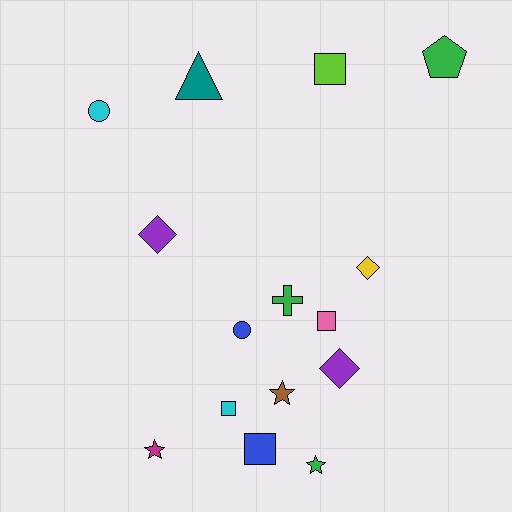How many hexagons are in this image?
There are no hexagons.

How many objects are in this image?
There are 15 objects.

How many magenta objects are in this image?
There is 1 magenta object.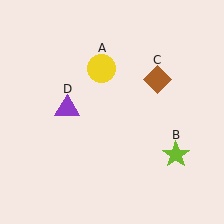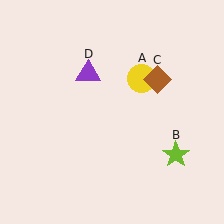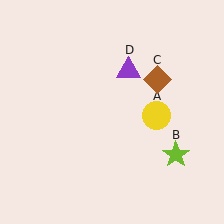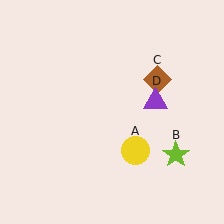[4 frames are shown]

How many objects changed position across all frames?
2 objects changed position: yellow circle (object A), purple triangle (object D).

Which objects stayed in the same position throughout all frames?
Lime star (object B) and brown diamond (object C) remained stationary.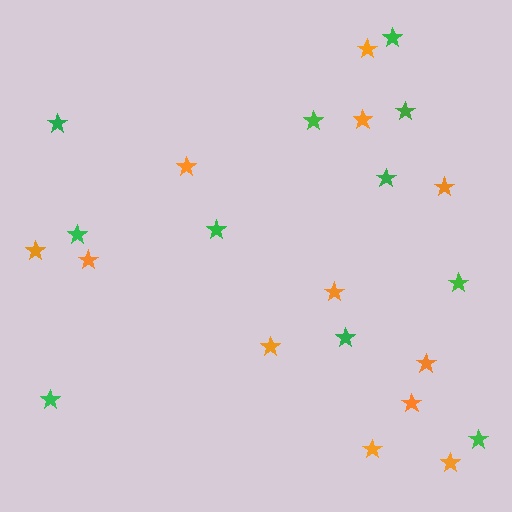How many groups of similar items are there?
There are 2 groups: one group of orange stars (12) and one group of green stars (11).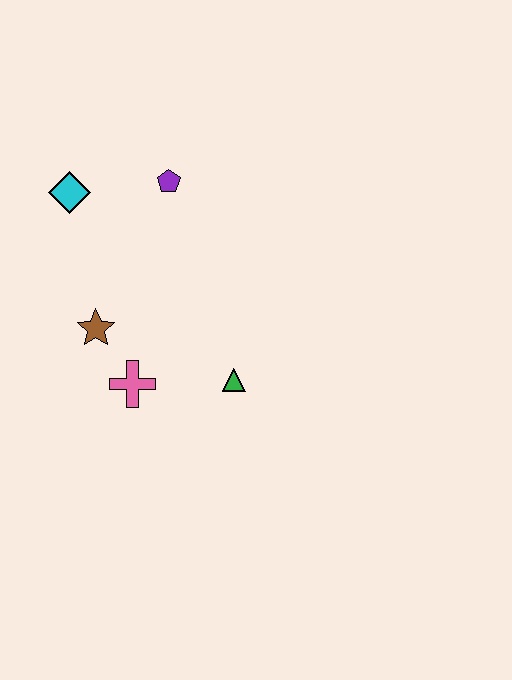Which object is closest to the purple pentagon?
The cyan diamond is closest to the purple pentagon.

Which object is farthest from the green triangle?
The cyan diamond is farthest from the green triangle.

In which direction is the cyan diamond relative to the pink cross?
The cyan diamond is above the pink cross.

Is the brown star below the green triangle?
No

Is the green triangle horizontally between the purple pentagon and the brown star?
No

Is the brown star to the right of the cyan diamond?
Yes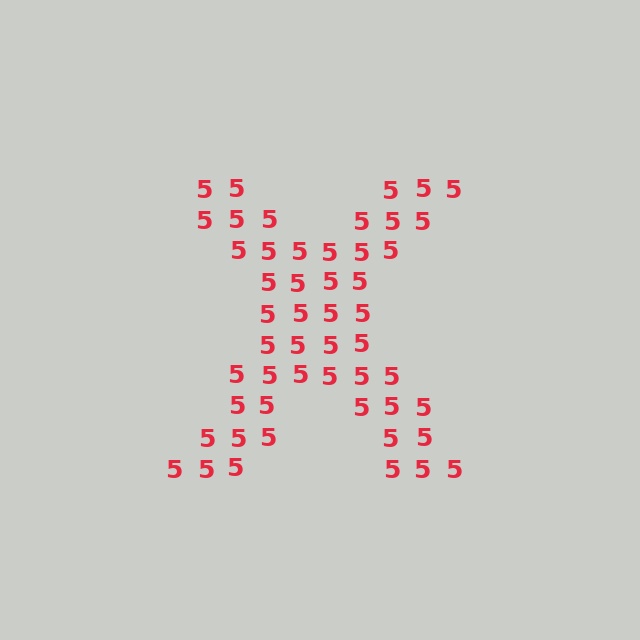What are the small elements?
The small elements are digit 5's.